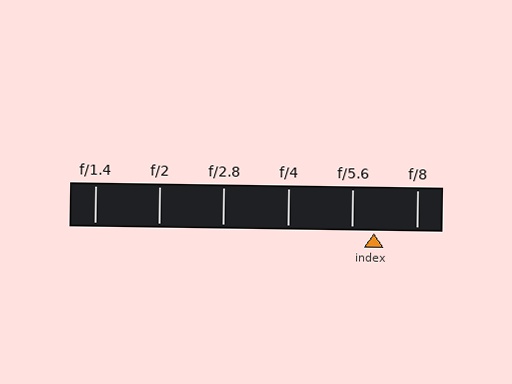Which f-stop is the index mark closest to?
The index mark is closest to f/5.6.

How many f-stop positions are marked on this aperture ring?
There are 6 f-stop positions marked.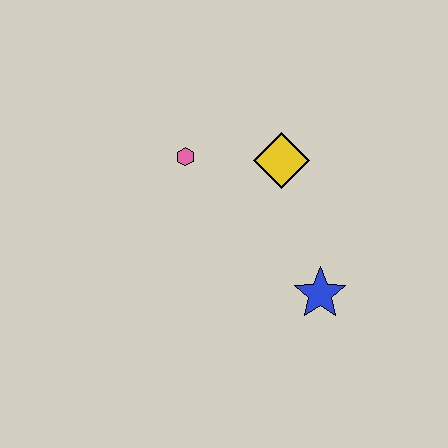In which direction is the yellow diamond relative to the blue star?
The yellow diamond is above the blue star.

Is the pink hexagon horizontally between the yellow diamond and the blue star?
No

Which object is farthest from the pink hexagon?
The blue star is farthest from the pink hexagon.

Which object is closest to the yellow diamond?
The pink hexagon is closest to the yellow diamond.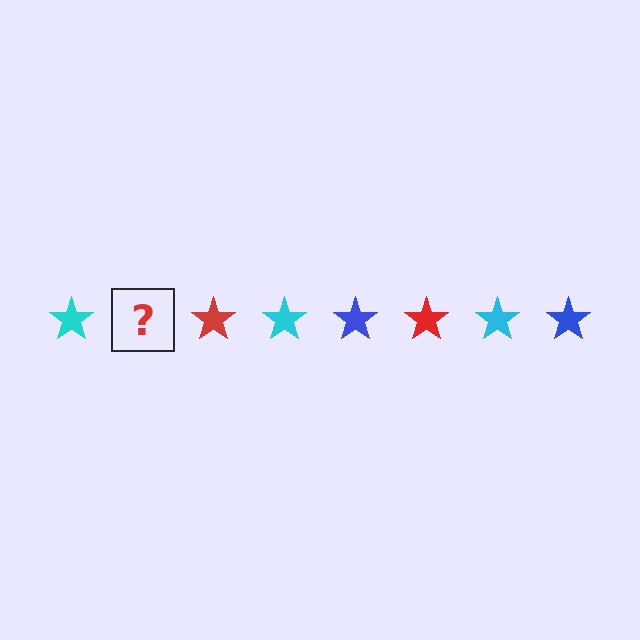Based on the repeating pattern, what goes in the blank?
The blank should be a blue star.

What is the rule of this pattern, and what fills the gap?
The rule is that the pattern cycles through cyan, blue, red stars. The gap should be filled with a blue star.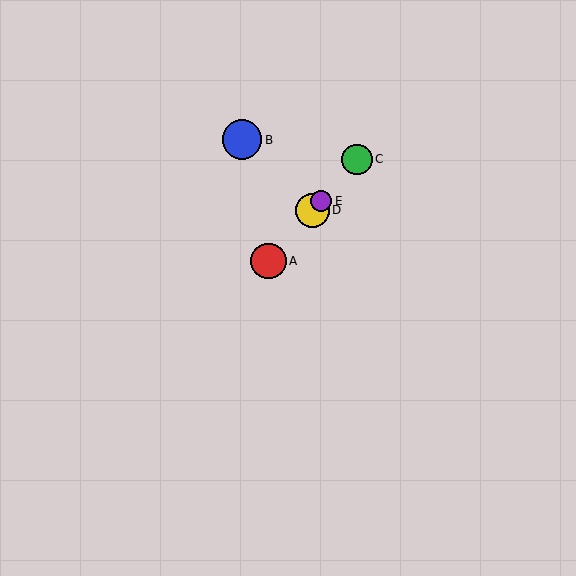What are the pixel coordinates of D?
Object D is at (313, 210).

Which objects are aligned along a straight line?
Objects A, C, D, E are aligned along a straight line.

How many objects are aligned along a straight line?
4 objects (A, C, D, E) are aligned along a straight line.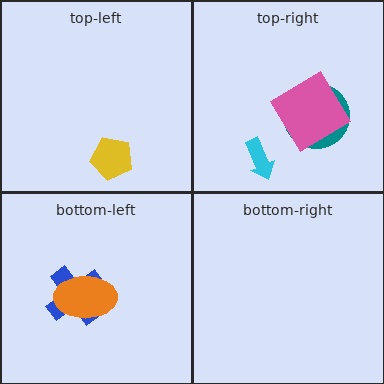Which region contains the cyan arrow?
The top-right region.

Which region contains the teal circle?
The top-right region.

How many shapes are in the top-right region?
3.